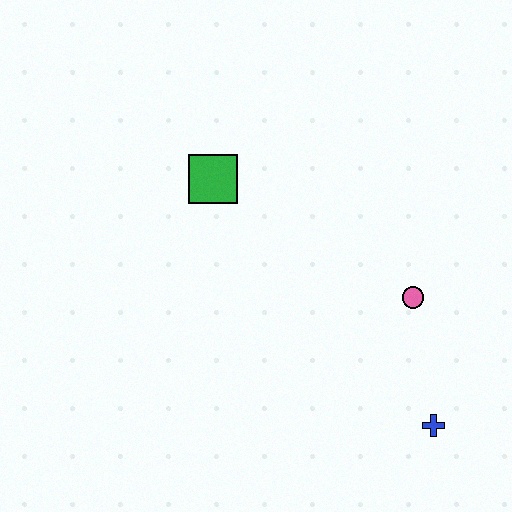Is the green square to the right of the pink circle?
No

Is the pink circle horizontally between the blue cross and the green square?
Yes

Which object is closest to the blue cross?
The pink circle is closest to the blue cross.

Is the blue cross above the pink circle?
No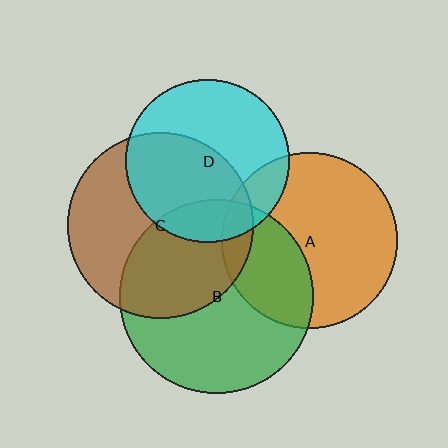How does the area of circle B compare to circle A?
Approximately 1.2 times.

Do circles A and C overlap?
Yes.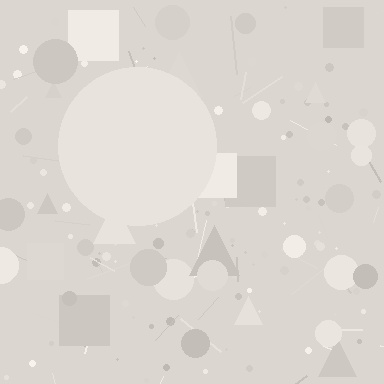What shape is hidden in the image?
A circle is hidden in the image.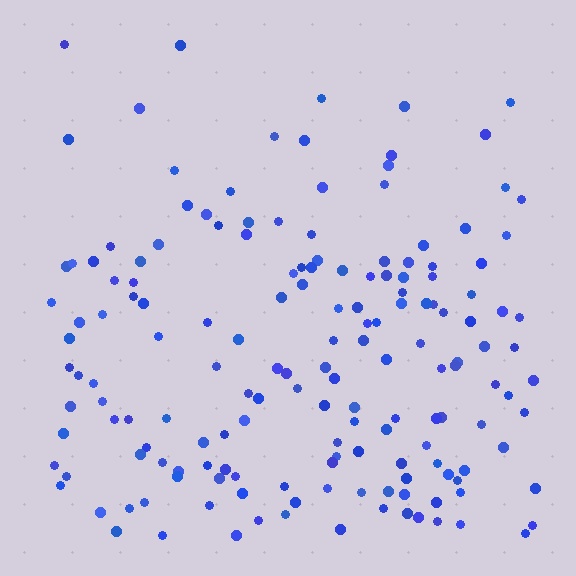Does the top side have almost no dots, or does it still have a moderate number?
Still a moderate number, just noticeably fewer than the bottom.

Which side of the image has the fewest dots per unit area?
The top.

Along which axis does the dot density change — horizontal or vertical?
Vertical.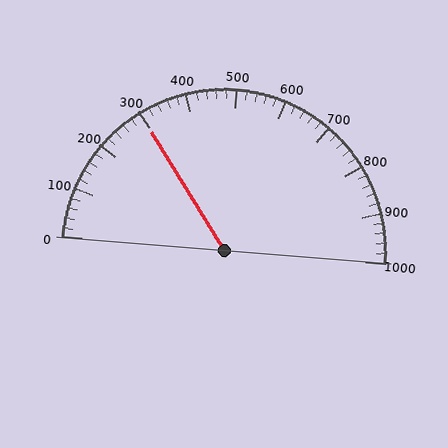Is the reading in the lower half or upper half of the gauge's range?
The reading is in the lower half of the range (0 to 1000).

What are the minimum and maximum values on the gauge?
The gauge ranges from 0 to 1000.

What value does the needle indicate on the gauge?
The needle indicates approximately 300.